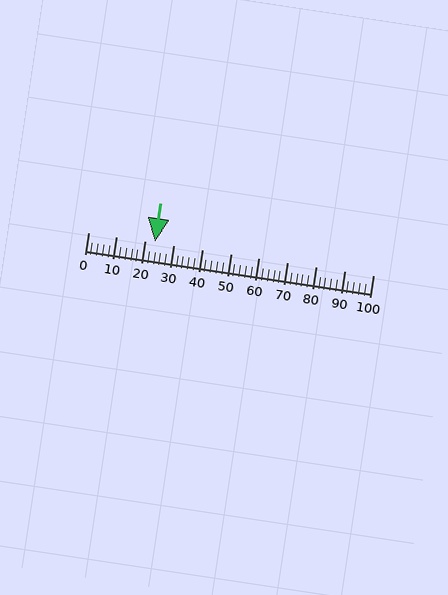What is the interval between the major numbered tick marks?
The major tick marks are spaced 10 units apart.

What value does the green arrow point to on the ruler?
The green arrow points to approximately 23.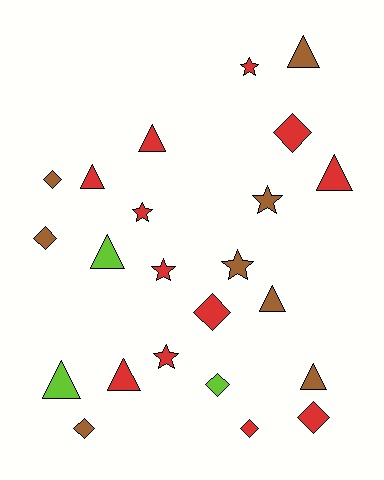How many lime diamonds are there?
There is 1 lime diamond.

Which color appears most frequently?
Red, with 12 objects.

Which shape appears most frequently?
Triangle, with 9 objects.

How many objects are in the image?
There are 23 objects.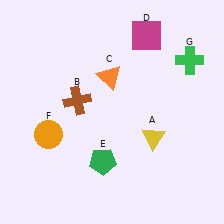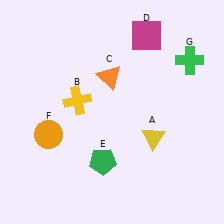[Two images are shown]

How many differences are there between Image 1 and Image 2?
There is 1 difference between the two images.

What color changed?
The cross (B) changed from brown in Image 1 to yellow in Image 2.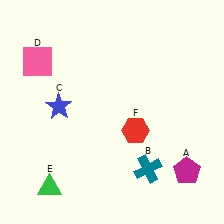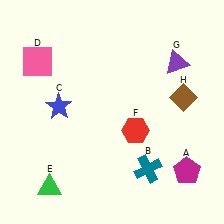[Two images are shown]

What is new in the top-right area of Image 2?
A brown diamond (H) was added in the top-right area of Image 2.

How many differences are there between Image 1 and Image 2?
There are 2 differences between the two images.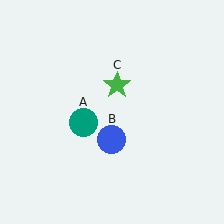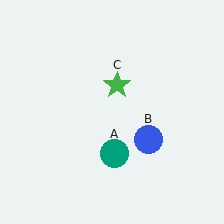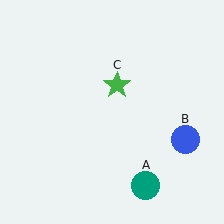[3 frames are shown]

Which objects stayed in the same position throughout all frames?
Green star (object C) remained stationary.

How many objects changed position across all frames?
2 objects changed position: teal circle (object A), blue circle (object B).